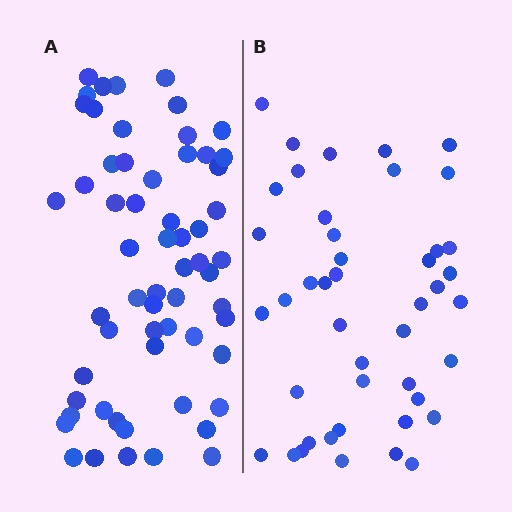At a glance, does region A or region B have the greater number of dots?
Region A (the left region) has more dots.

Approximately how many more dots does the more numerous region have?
Region A has approximately 15 more dots than region B.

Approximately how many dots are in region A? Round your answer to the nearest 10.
About 60 dots.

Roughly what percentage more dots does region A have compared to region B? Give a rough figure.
About 35% more.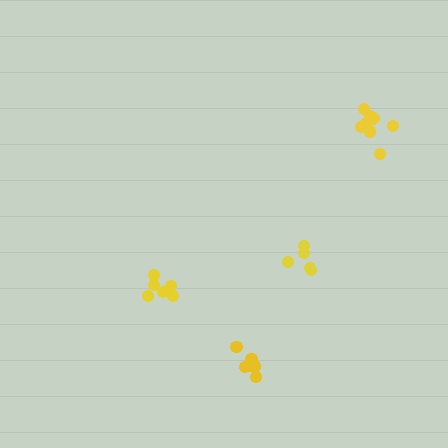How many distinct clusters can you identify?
There are 4 distinct clusters.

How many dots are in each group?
Group 1: 8 dots, Group 2: 5 dots, Group 3: 8 dots, Group 4: 6 dots (27 total).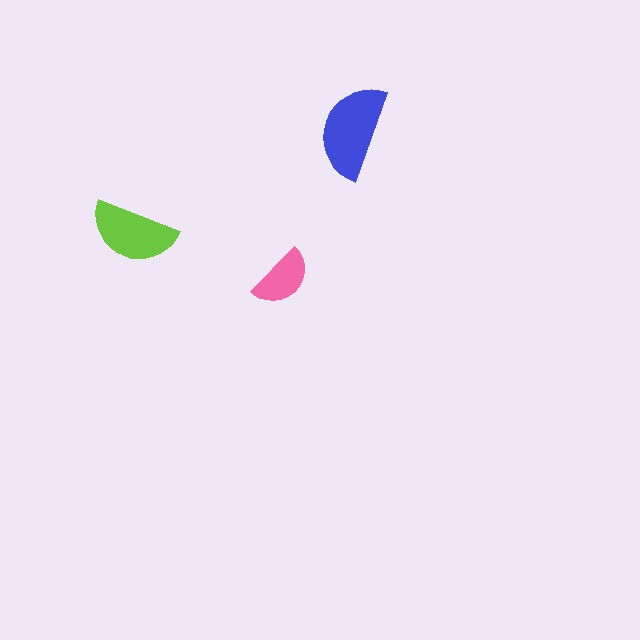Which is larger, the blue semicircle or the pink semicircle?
The blue one.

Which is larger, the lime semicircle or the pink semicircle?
The lime one.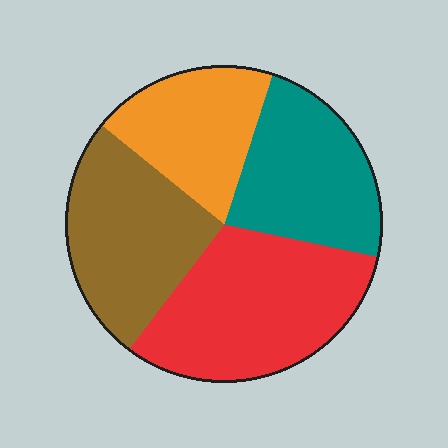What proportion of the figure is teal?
Teal takes up about one quarter (1/4) of the figure.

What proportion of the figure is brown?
Brown takes up between a sixth and a third of the figure.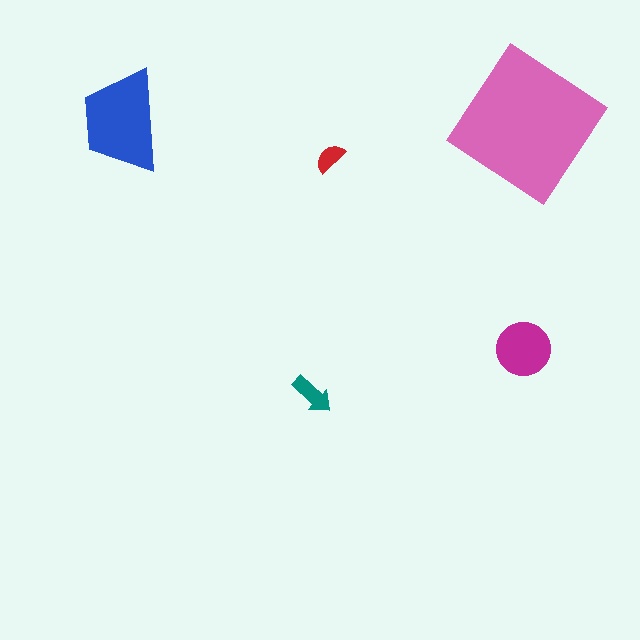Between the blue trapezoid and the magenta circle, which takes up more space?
The blue trapezoid.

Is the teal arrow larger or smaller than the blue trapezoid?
Smaller.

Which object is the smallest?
The red semicircle.